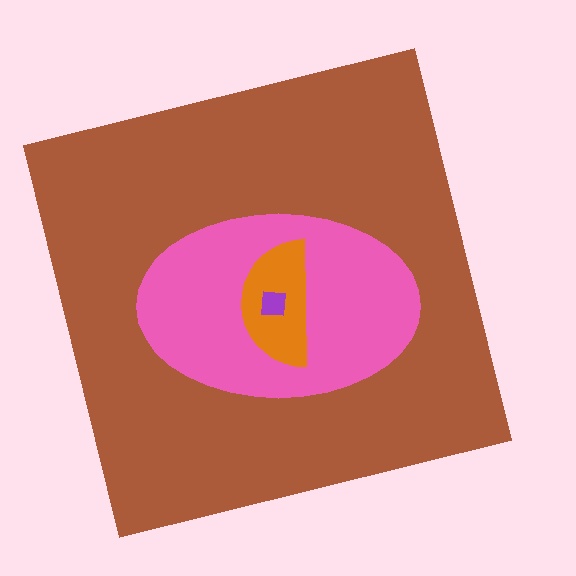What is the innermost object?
The purple square.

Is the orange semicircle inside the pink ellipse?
Yes.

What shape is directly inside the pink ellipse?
The orange semicircle.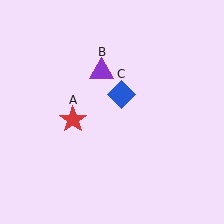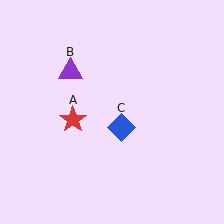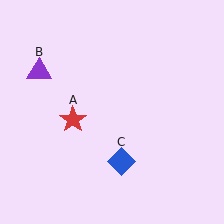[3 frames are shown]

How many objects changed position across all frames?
2 objects changed position: purple triangle (object B), blue diamond (object C).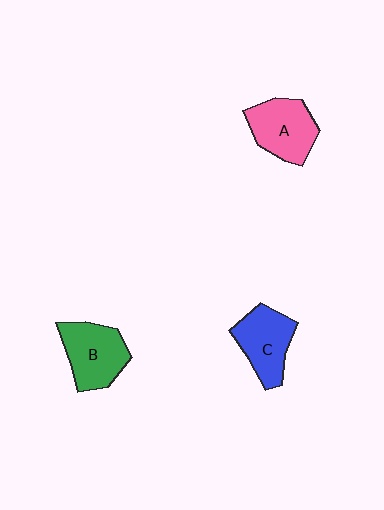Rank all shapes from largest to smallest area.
From largest to smallest: B (green), A (pink), C (blue).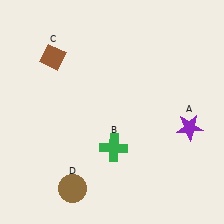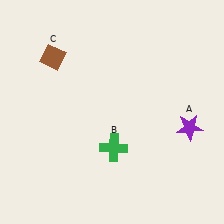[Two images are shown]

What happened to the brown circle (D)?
The brown circle (D) was removed in Image 2. It was in the bottom-left area of Image 1.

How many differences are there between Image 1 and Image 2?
There is 1 difference between the two images.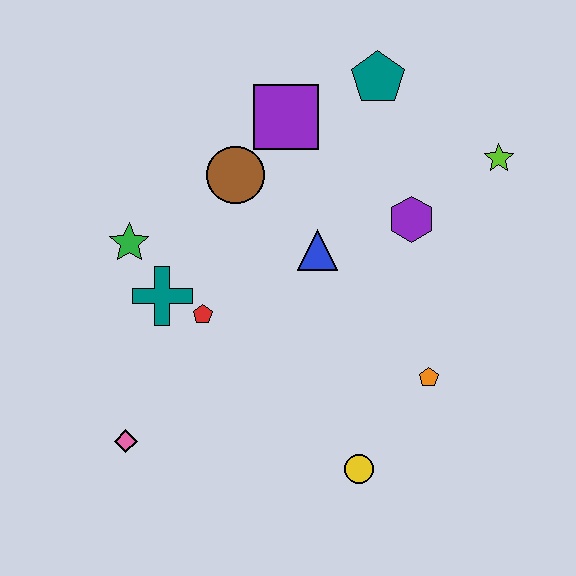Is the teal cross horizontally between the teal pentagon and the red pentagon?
No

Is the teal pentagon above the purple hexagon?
Yes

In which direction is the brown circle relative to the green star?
The brown circle is to the right of the green star.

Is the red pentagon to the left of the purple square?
Yes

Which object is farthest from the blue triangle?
The pink diamond is farthest from the blue triangle.